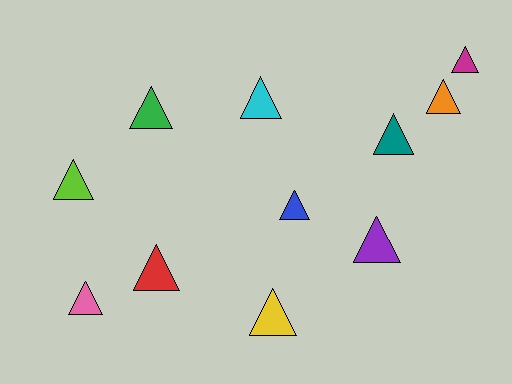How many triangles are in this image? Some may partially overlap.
There are 11 triangles.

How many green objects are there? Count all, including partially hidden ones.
There is 1 green object.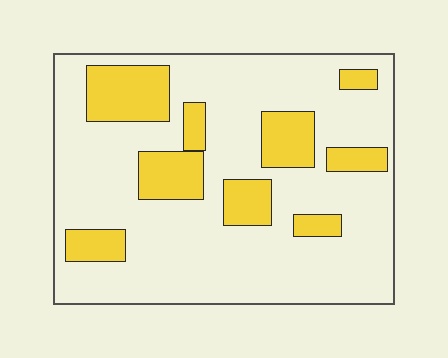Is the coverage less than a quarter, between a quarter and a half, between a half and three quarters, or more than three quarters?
Less than a quarter.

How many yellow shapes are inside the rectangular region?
9.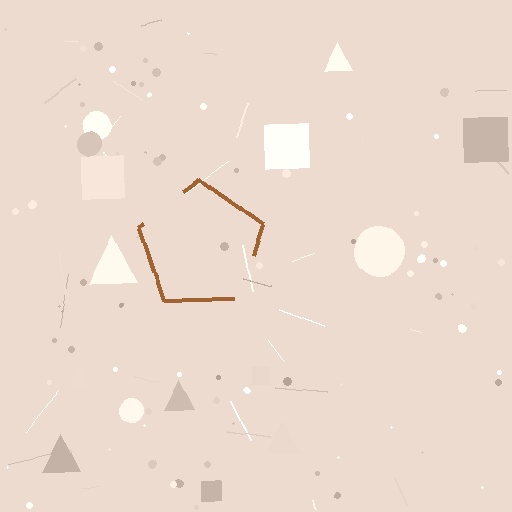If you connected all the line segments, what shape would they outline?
They would outline a pentagon.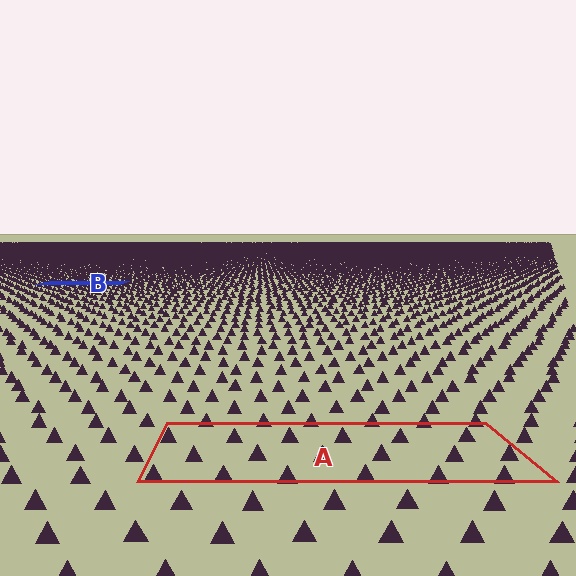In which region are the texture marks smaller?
The texture marks are smaller in region B, because it is farther away.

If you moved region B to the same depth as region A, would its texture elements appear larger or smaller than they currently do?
They would appear larger. At a closer depth, the same texture elements are projected at a bigger on-screen size.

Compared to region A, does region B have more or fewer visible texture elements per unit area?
Region B has more texture elements per unit area — they are packed more densely because it is farther away.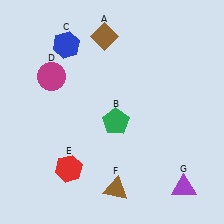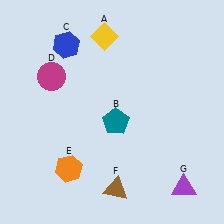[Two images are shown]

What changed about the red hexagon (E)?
In Image 1, E is red. In Image 2, it changed to orange.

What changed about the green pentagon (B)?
In Image 1, B is green. In Image 2, it changed to teal.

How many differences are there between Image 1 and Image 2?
There are 3 differences between the two images.